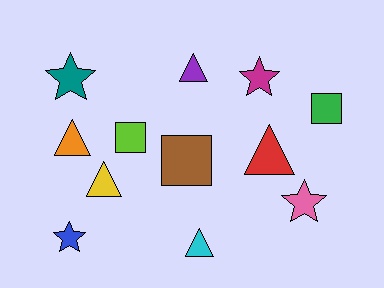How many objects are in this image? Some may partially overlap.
There are 12 objects.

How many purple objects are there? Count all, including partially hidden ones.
There is 1 purple object.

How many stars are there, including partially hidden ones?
There are 4 stars.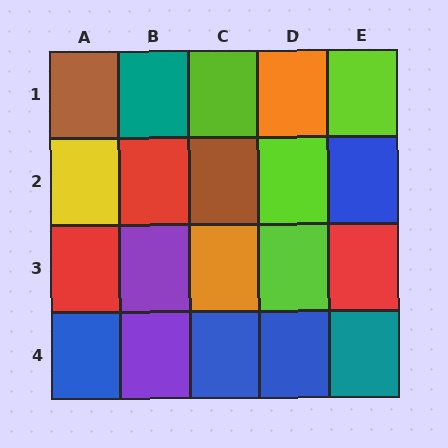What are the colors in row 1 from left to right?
Brown, teal, lime, orange, lime.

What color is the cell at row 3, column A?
Red.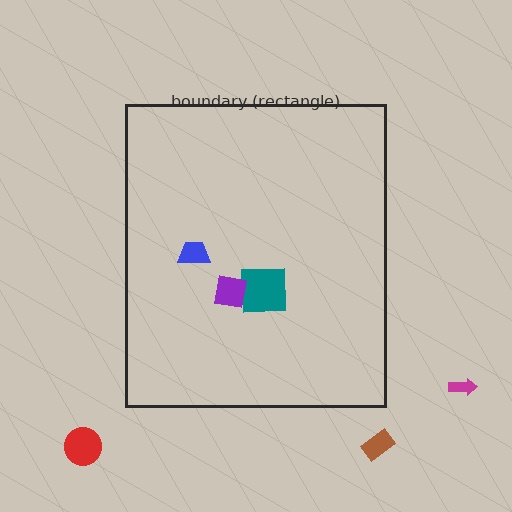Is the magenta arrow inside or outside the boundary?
Outside.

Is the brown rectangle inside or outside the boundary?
Outside.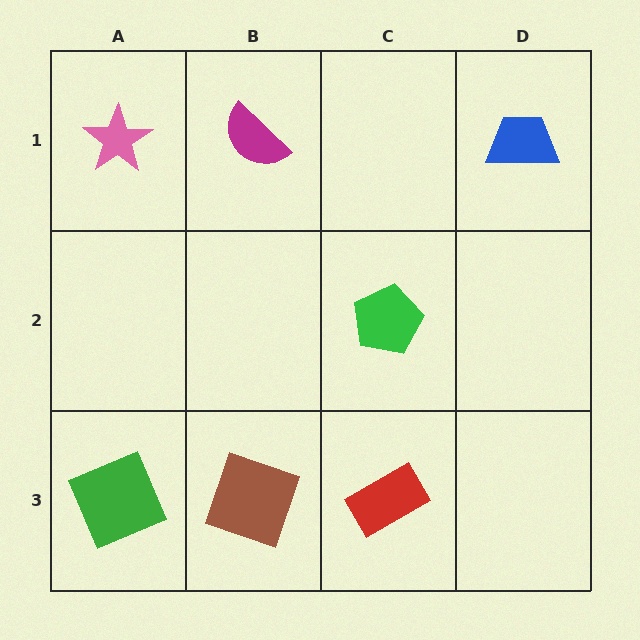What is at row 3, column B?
A brown square.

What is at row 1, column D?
A blue trapezoid.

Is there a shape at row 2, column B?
No, that cell is empty.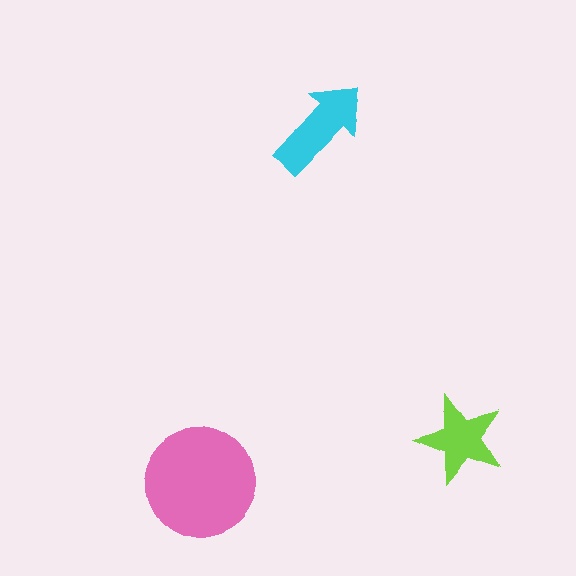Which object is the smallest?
The lime star.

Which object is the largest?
The pink circle.